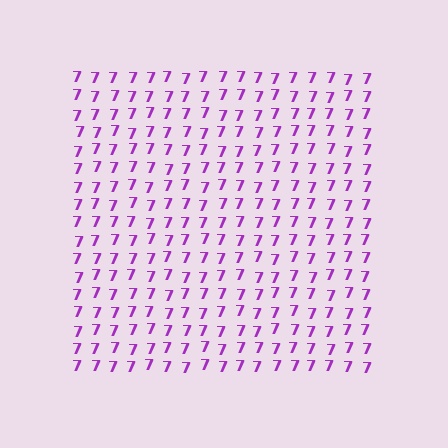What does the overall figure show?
The overall figure shows a square.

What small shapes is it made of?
It is made of small digit 7's.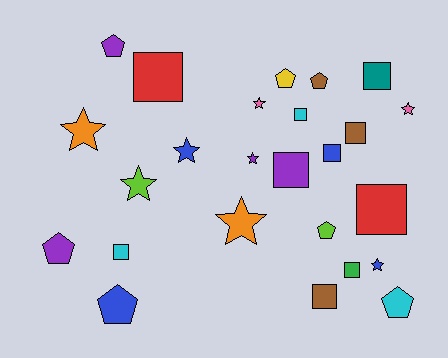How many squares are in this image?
There are 10 squares.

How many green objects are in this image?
There is 1 green object.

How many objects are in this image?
There are 25 objects.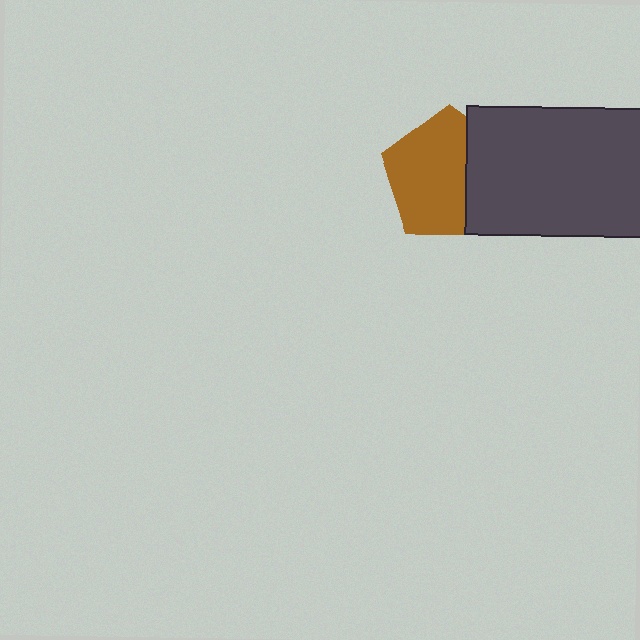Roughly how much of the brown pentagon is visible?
Most of it is visible (roughly 67%).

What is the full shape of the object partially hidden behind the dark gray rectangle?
The partially hidden object is a brown pentagon.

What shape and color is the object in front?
The object in front is a dark gray rectangle.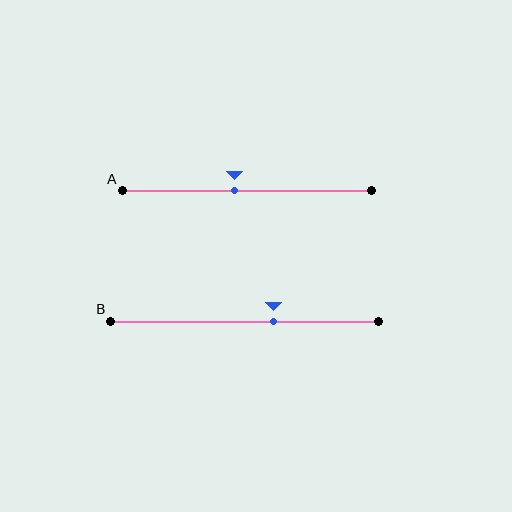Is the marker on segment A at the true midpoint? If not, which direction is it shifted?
No, the marker on segment A is shifted to the left by about 5% of the segment length.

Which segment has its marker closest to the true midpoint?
Segment A has its marker closest to the true midpoint.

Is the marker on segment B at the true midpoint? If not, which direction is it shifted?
No, the marker on segment B is shifted to the right by about 11% of the segment length.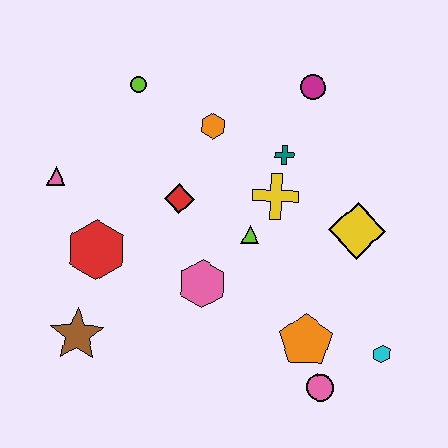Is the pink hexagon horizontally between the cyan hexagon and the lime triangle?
No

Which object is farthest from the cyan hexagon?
The pink triangle is farthest from the cyan hexagon.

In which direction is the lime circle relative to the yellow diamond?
The lime circle is to the left of the yellow diamond.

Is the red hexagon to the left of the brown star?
No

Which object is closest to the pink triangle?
The red hexagon is closest to the pink triangle.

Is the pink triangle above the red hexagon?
Yes